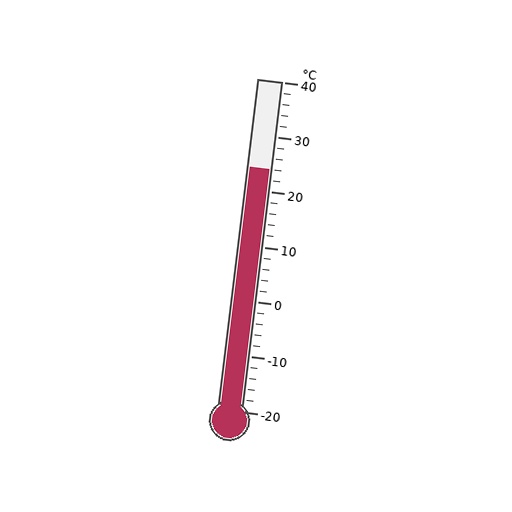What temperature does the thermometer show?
The thermometer shows approximately 24°C.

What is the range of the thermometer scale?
The thermometer scale ranges from -20°C to 40°C.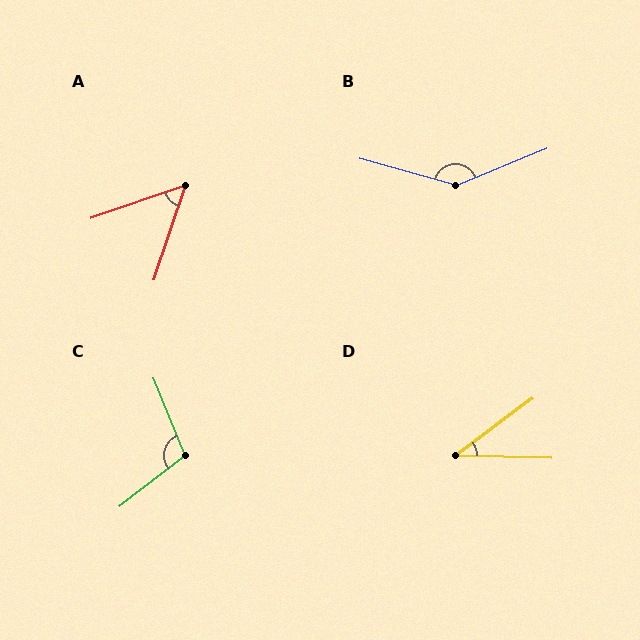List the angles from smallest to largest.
D (38°), A (53°), C (106°), B (142°).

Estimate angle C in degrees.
Approximately 106 degrees.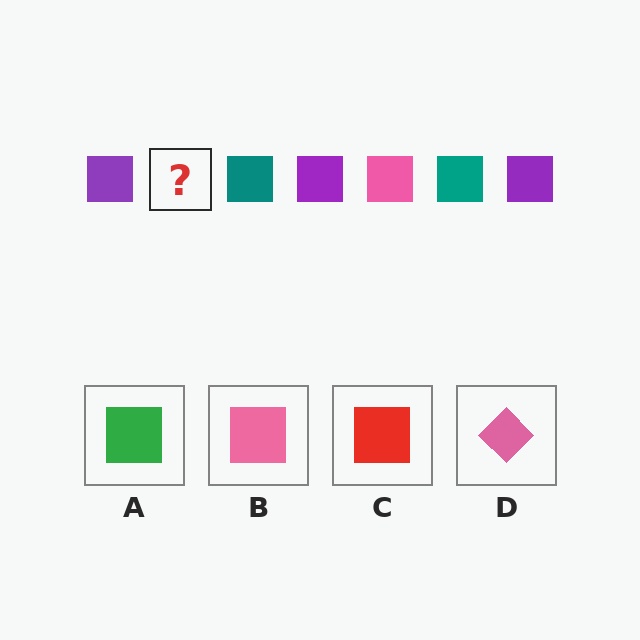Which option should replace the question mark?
Option B.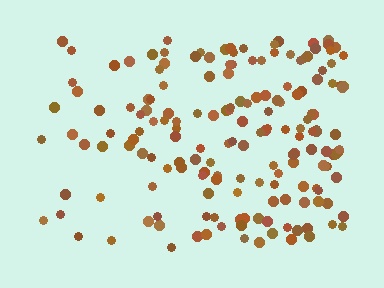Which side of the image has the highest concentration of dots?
The right.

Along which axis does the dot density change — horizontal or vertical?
Horizontal.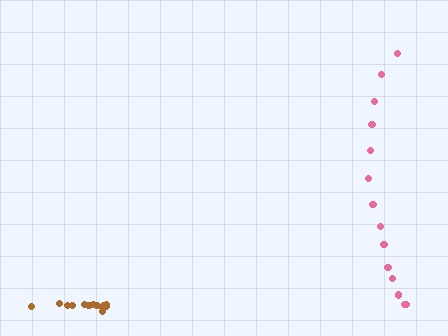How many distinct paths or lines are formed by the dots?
There are 2 distinct paths.